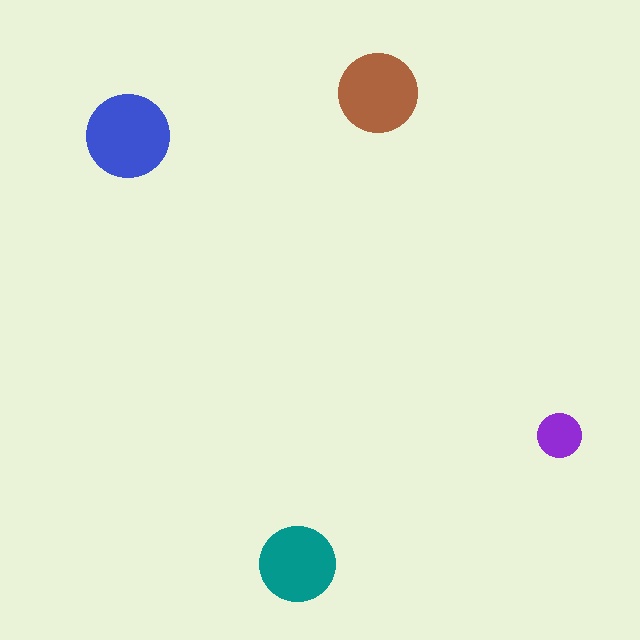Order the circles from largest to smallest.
the blue one, the brown one, the teal one, the purple one.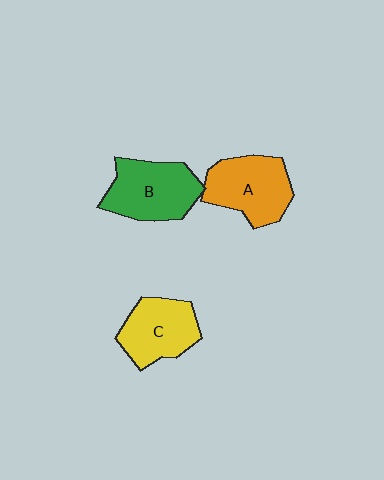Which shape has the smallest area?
Shape C (yellow).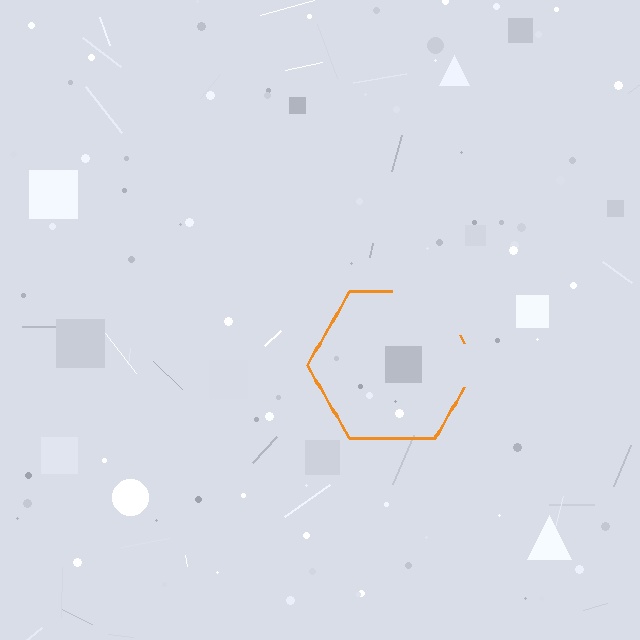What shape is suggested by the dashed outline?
The dashed outline suggests a hexagon.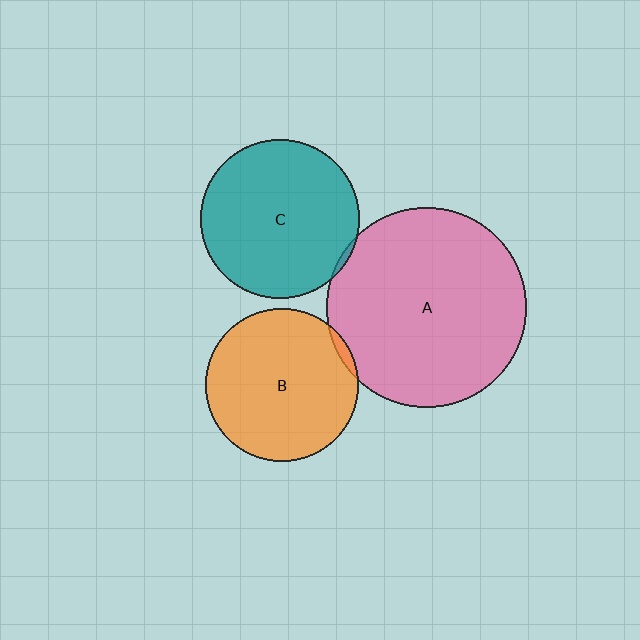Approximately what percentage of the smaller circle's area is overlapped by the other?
Approximately 5%.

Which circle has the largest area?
Circle A (pink).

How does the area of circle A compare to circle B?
Approximately 1.7 times.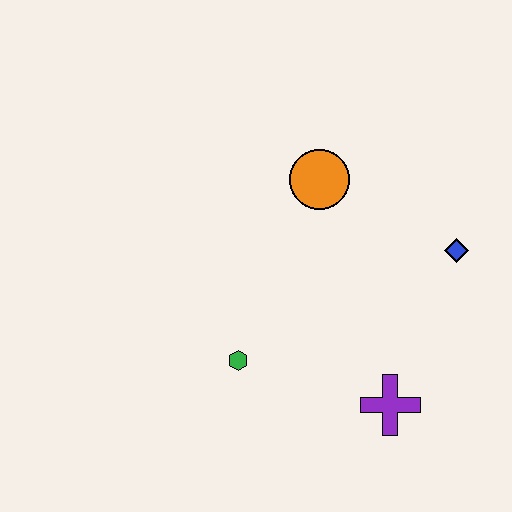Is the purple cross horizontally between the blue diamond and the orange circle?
Yes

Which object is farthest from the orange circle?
The purple cross is farthest from the orange circle.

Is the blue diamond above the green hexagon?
Yes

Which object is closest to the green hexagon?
The purple cross is closest to the green hexagon.